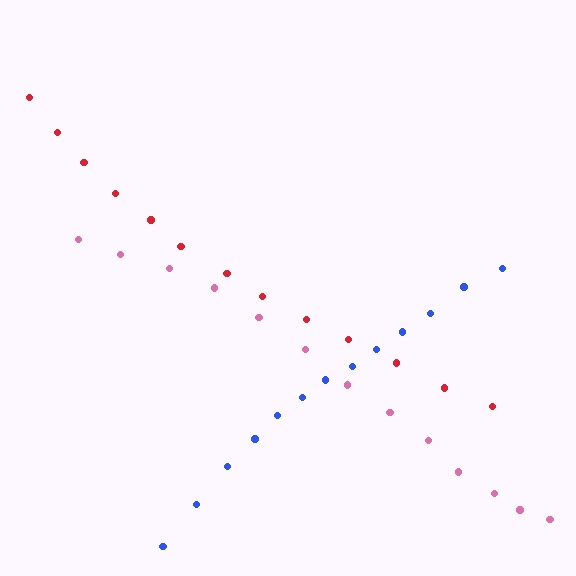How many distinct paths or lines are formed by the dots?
There are 3 distinct paths.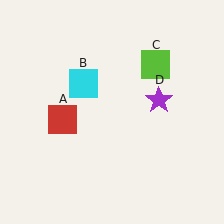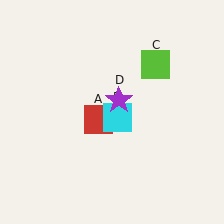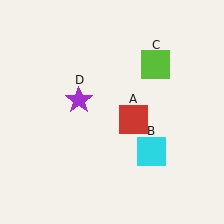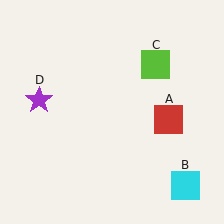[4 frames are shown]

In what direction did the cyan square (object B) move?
The cyan square (object B) moved down and to the right.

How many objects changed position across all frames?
3 objects changed position: red square (object A), cyan square (object B), purple star (object D).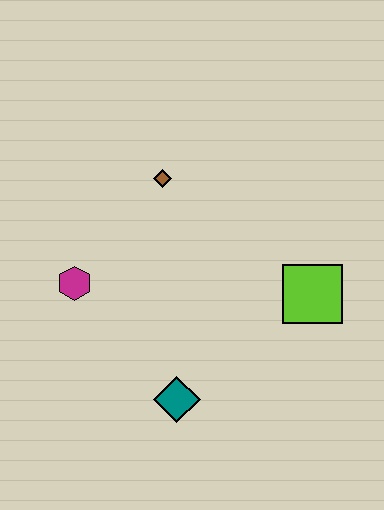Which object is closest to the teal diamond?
The magenta hexagon is closest to the teal diamond.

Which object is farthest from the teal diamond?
The brown diamond is farthest from the teal diamond.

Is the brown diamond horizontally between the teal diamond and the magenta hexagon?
Yes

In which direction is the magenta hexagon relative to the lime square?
The magenta hexagon is to the left of the lime square.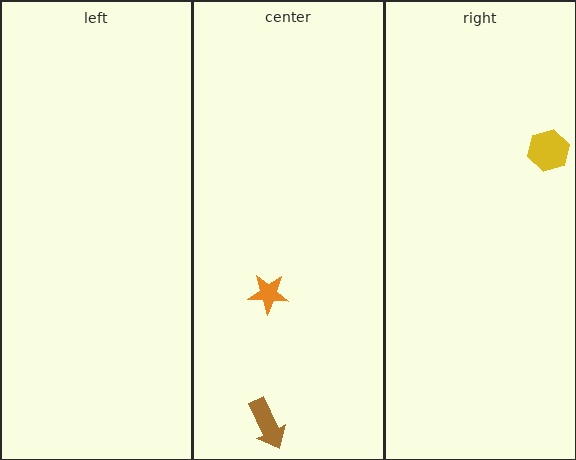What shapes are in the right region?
The yellow hexagon.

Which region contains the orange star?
The center region.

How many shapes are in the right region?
1.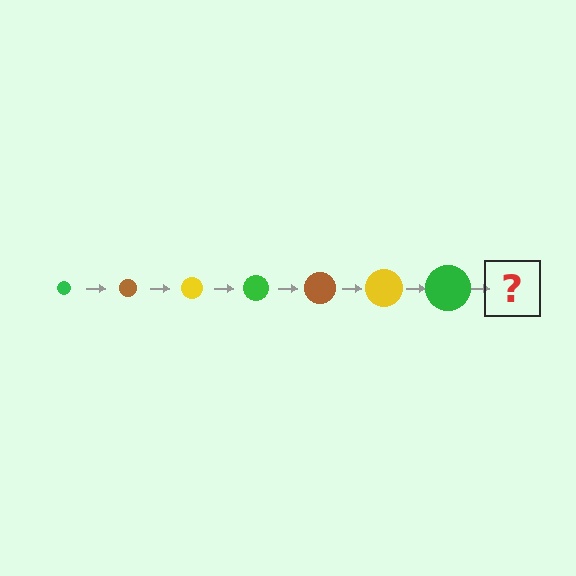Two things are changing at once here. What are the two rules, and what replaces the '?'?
The two rules are that the circle grows larger each step and the color cycles through green, brown, and yellow. The '?' should be a brown circle, larger than the previous one.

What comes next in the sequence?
The next element should be a brown circle, larger than the previous one.